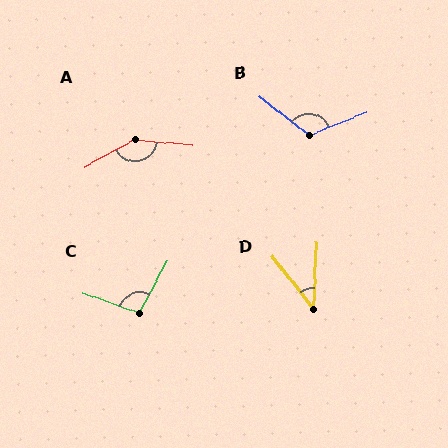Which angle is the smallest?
D, at approximately 40 degrees.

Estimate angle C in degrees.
Approximately 98 degrees.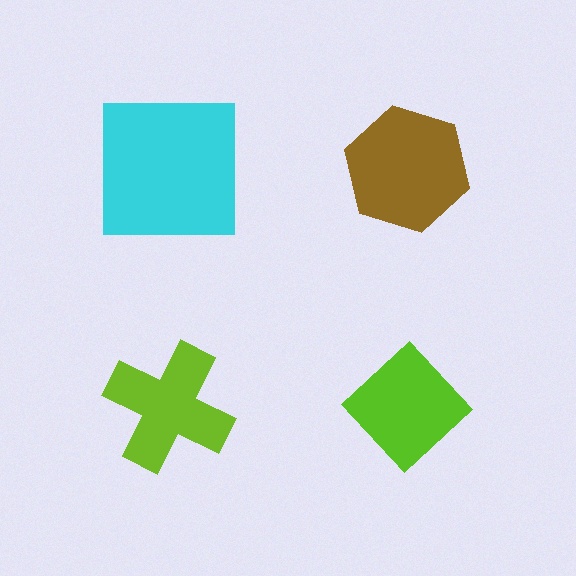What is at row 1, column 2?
A brown hexagon.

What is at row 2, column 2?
A lime diamond.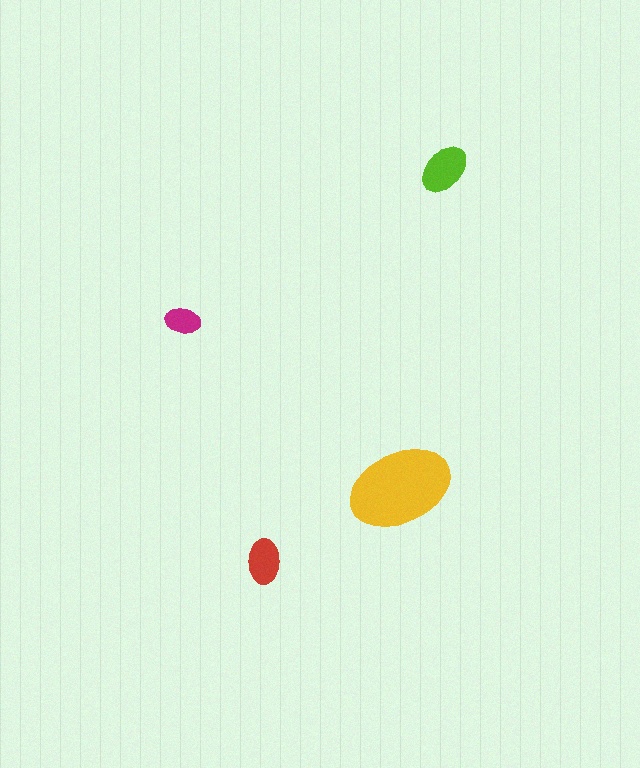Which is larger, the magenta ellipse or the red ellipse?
The red one.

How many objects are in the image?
There are 4 objects in the image.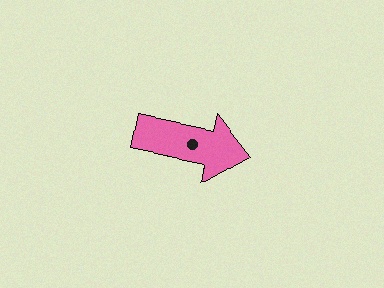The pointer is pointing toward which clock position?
Roughly 3 o'clock.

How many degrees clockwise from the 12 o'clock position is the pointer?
Approximately 101 degrees.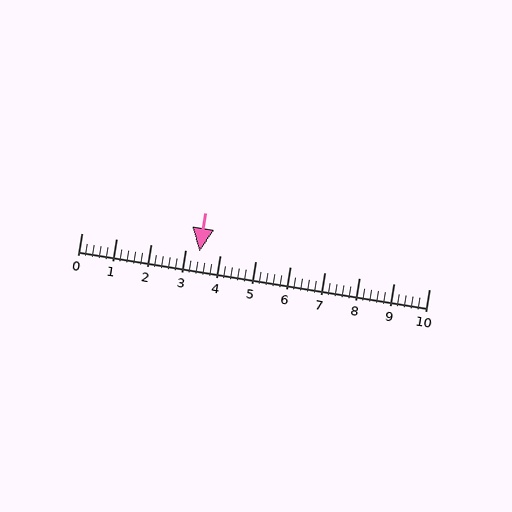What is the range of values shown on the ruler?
The ruler shows values from 0 to 10.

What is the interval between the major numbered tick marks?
The major tick marks are spaced 1 units apart.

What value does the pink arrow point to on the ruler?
The pink arrow points to approximately 3.4.